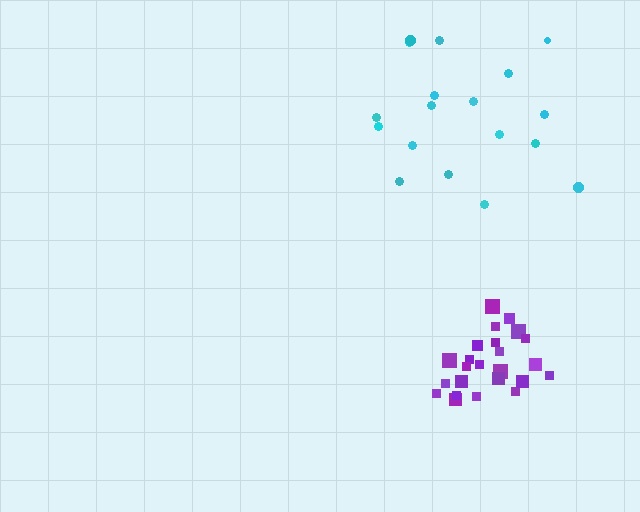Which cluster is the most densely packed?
Purple.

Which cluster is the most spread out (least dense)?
Cyan.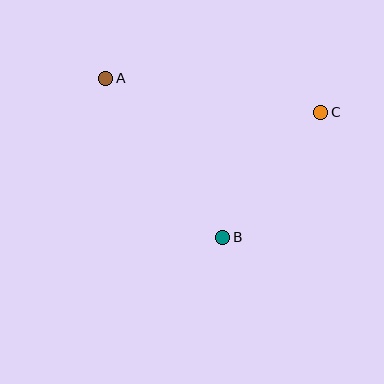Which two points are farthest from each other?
Points A and C are farthest from each other.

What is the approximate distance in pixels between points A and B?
The distance between A and B is approximately 198 pixels.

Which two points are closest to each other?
Points B and C are closest to each other.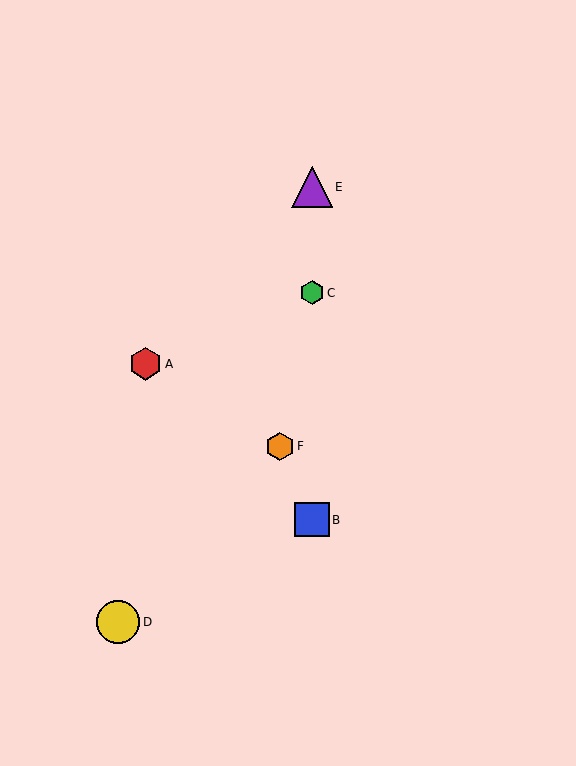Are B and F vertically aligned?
No, B is at x≈312 and F is at x≈280.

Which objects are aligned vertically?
Objects B, C, E are aligned vertically.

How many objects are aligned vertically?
3 objects (B, C, E) are aligned vertically.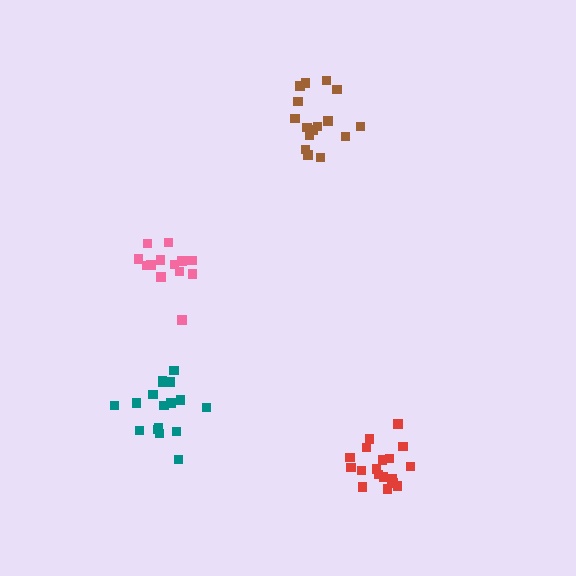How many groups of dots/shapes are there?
There are 4 groups.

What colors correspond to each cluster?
The clusters are colored: brown, teal, red, pink.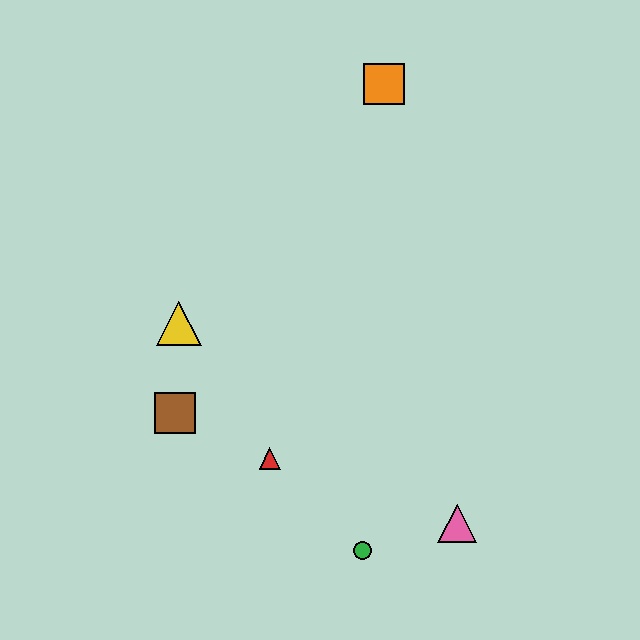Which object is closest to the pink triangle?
The green circle is closest to the pink triangle.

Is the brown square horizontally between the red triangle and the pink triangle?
No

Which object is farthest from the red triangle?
The orange square is farthest from the red triangle.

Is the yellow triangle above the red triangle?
Yes